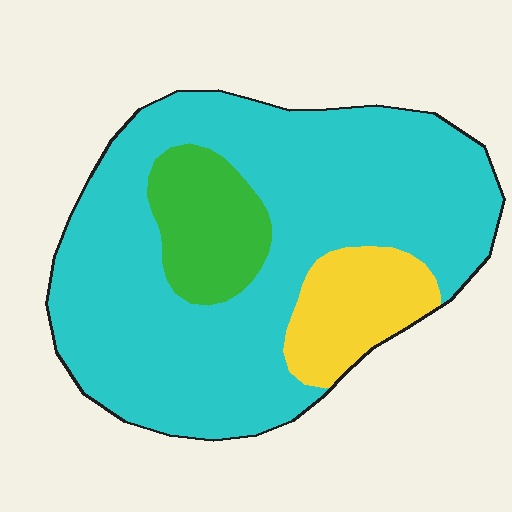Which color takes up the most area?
Cyan, at roughly 75%.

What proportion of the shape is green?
Green takes up less than a sixth of the shape.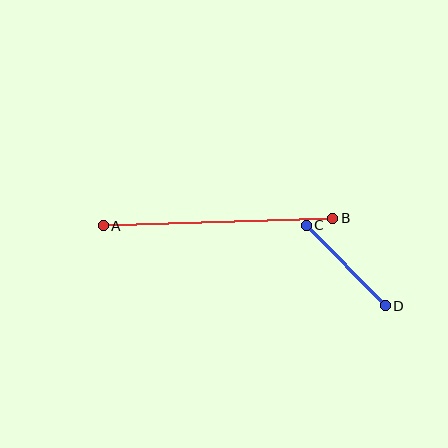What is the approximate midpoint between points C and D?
The midpoint is at approximately (346, 266) pixels.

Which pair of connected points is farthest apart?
Points A and B are farthest apart.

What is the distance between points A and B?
The distance is approximately 230 pixels.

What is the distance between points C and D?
The distance is approximately 113 pixels.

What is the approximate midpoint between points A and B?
The midpoint is at approximately (218, 222) pixels.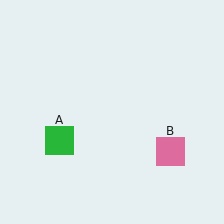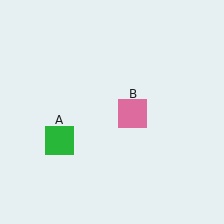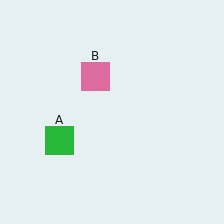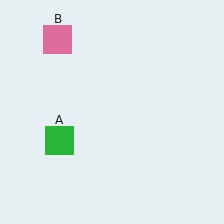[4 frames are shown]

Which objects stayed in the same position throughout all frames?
Green square (object A) remained stationary.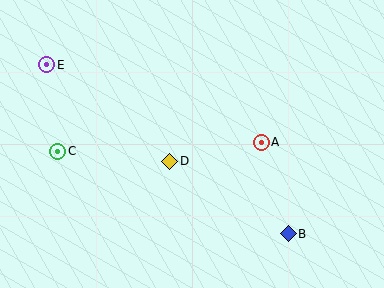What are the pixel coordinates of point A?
Point A is at (261, 142).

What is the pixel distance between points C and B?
The distance between C and B is 245 pixels.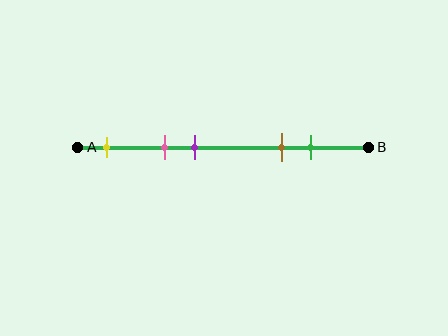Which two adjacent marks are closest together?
The pink and purple marks are the closest adjacent pair.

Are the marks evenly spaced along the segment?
No, the marks are not evenly spaced.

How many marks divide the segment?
There are 5 marks dividing the segment.